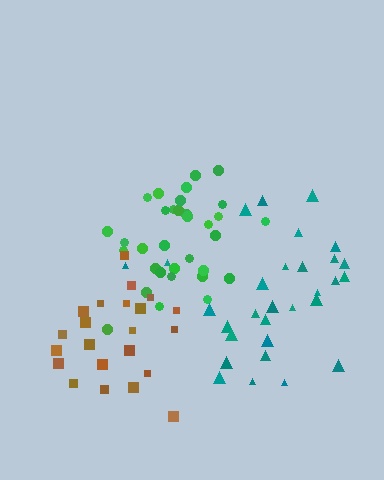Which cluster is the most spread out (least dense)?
Teal.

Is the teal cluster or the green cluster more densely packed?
Green.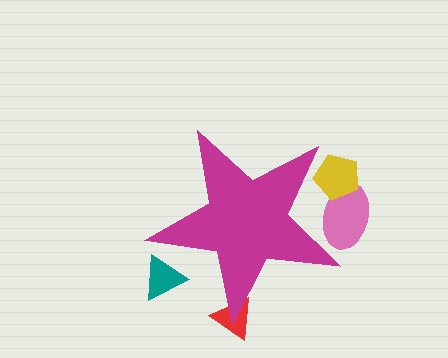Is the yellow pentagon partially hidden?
Yes, the yellow pentagon is partially hidden behind the magenta star.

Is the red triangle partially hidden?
Yes, the red triangle is partially hidden behind the magenta star.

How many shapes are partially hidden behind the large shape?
4 shapes are partially hidden.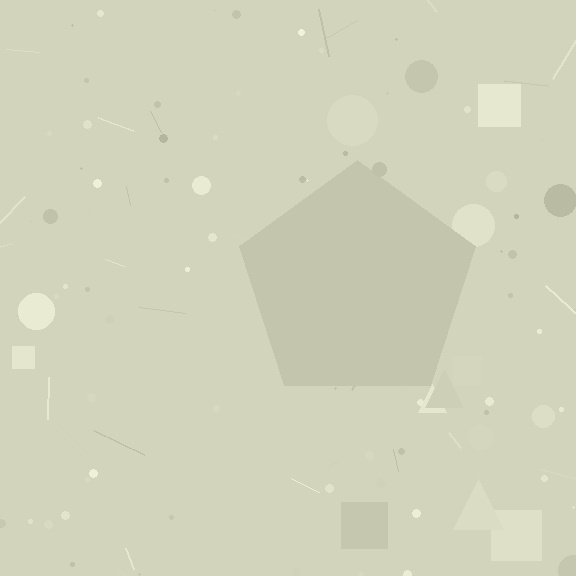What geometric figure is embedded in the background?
A pentagon is embedded in the background.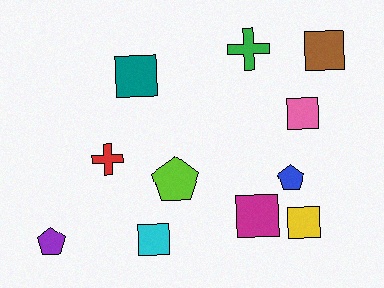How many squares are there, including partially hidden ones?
There are 6 squares.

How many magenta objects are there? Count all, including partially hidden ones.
There is 1 magenta object.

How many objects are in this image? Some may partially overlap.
There are 11 objects.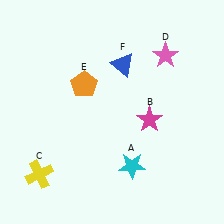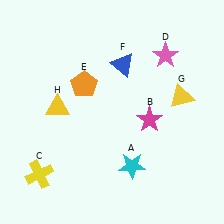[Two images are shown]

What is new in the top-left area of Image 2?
A yellow triangle (H) was added in the top-left area of Image 2.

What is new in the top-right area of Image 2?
A yellow triangle (G) was added in the top-right area of Image 2.